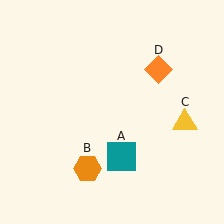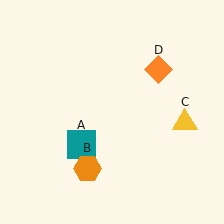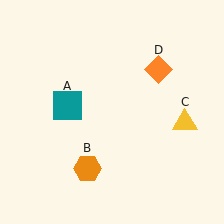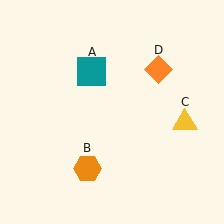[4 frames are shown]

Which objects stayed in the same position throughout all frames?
Orange hexagon (object B) and yellow triangle (object C) and orange diamond (object D) remained stationary.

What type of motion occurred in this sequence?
The teal square (object A) rotated clockwise around the center of the scene.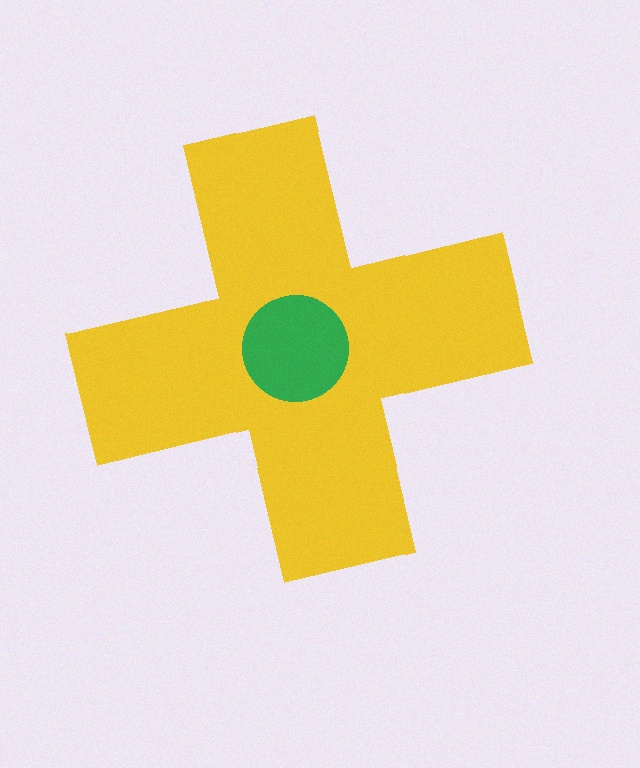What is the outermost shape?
The yellow cross.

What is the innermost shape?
The green circle.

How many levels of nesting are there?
2.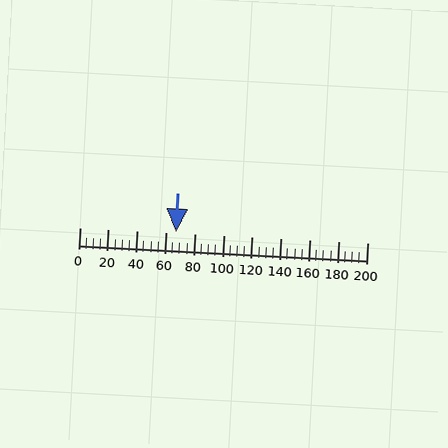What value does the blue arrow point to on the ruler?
The blue arrow points to approximately 67.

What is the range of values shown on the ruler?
The ruler shows values from 0 to 200.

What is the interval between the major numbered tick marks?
The major tick marks are spaced 20 units apart.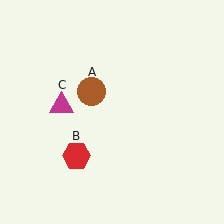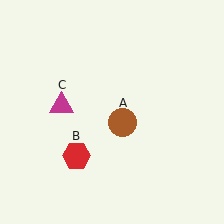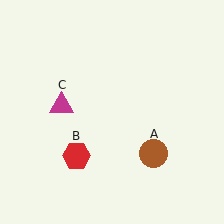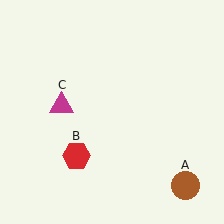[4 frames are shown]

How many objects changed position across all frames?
1 object changed position: brown circle (object A).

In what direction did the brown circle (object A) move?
The brown circle (object A) moved down and to the right.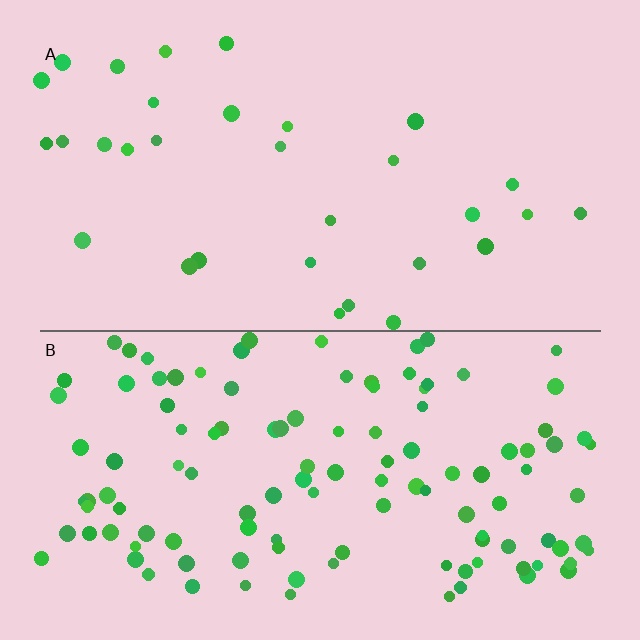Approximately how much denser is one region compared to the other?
Approximately 3.8× — region B over region A.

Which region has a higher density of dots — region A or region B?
B (the bottom).